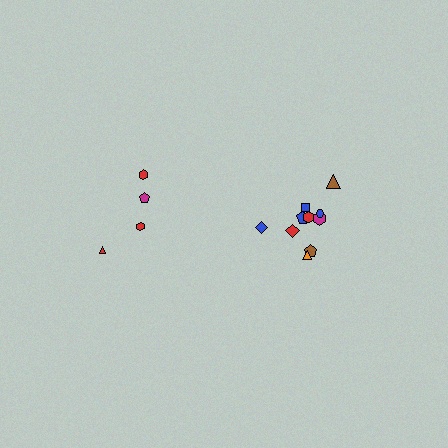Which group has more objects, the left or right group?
The right group.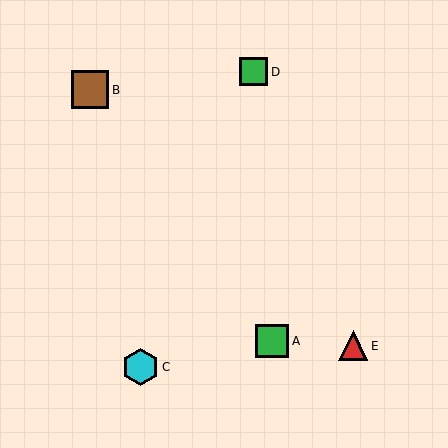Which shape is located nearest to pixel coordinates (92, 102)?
The brown square (labeled B) at (90, 90) is nearest to that location.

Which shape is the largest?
The brown square (labeled B) is the largest.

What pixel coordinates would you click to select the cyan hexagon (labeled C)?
Click at (140, 367) to select the cyan hexagon C.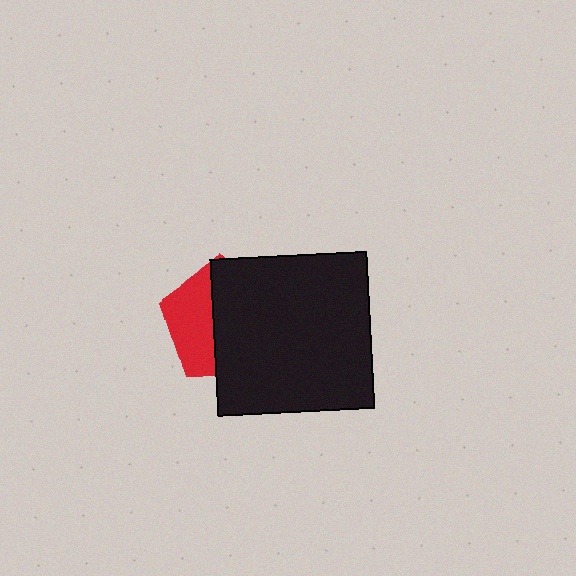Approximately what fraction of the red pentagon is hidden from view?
Roughly 61% of the red pentagon is hidden behind the black square.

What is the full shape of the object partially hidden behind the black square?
The partially hidden object is a red pentagon.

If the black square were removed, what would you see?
You would see the complete red pentagon.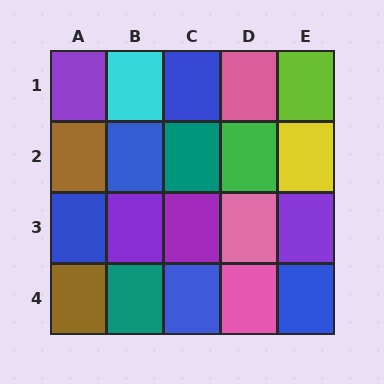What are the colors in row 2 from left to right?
Brown, blue, teal, green, yellow.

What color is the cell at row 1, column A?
Purple.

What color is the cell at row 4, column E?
Blue.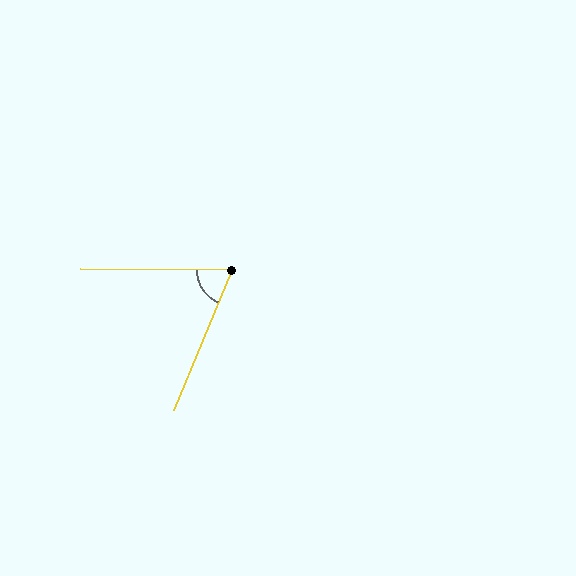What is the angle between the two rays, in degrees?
Approximately 68 degrees.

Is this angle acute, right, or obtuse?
It is acute.